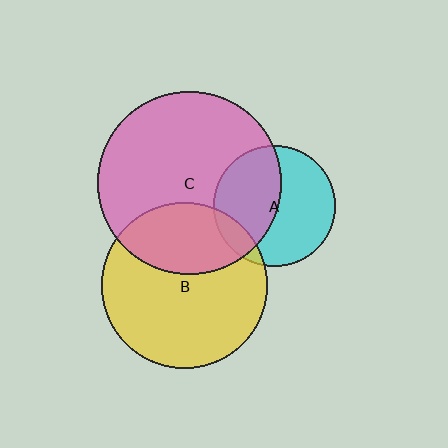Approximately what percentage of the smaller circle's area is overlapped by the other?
Approximately 35%.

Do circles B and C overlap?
Yes.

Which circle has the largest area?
Circle C (pink).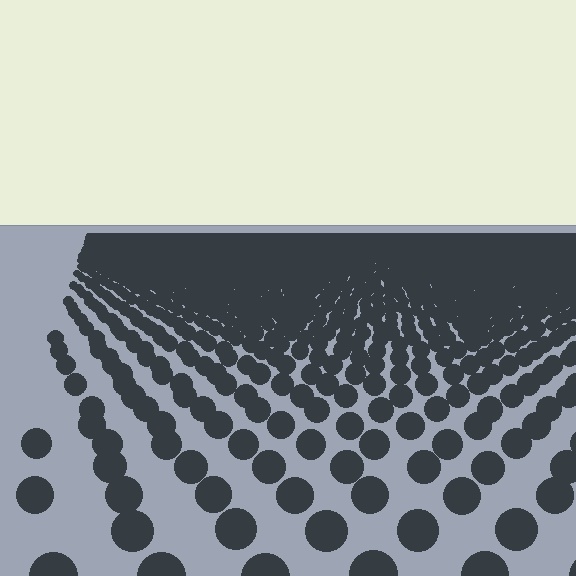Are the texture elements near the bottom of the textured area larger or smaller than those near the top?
Larger. Near the bottom, elements are closer to the viewer and appear at a bigger on-screen size.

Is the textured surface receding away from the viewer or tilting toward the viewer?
The surface is receding away from the viewer. Texture elements get smaller and denser toward the top.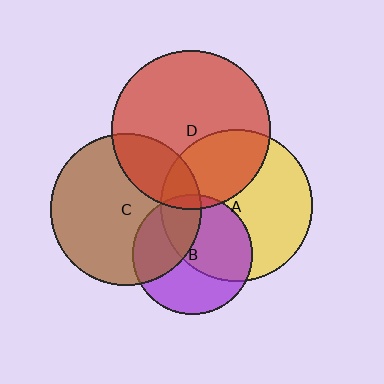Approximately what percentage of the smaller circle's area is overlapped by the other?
Approximately 5%.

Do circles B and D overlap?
Yes.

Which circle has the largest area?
Circle D (red).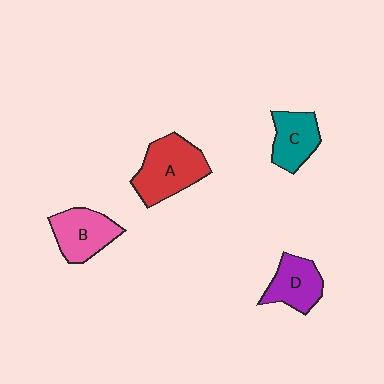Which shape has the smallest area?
Shape C (teal).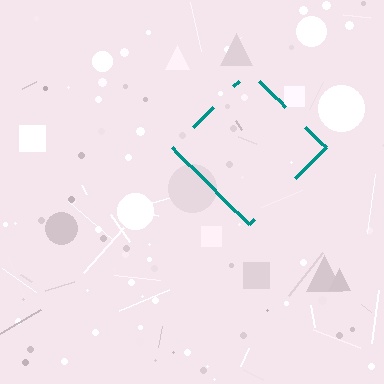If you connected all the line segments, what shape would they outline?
They would outline a diamond.